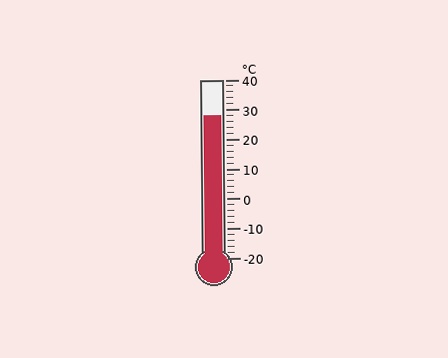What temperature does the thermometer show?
The thermometer shows approximately 28°C.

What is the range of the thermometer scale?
The thermometer scale ranges from -20°C to 40°C.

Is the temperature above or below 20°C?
The temperature is above 20°C.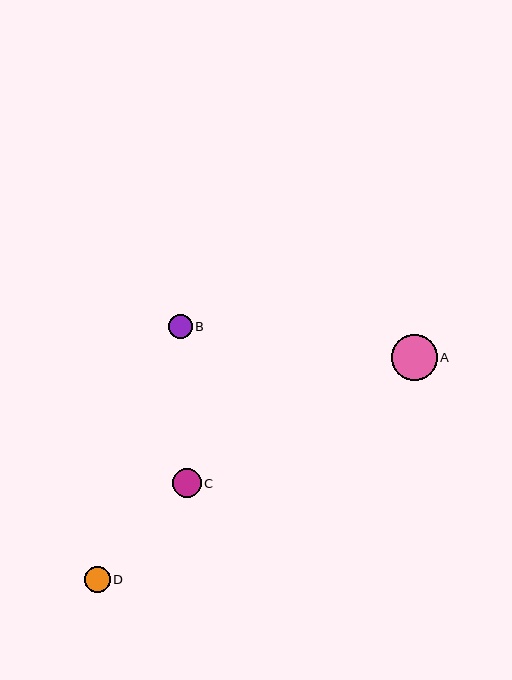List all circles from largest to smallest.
From largest to smallest: A, C, D, B.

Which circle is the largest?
Circle A is the largest with a size of approximately 46 pixels.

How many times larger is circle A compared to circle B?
Circle A is approximately 1.9 times the size of circle B.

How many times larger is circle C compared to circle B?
Circle C is approximately 1.2 times the size of circle B.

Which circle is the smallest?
Circle B is the smallest with a size of approximately 24 pixels.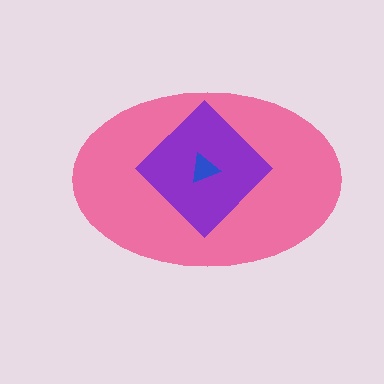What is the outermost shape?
The pink ellipse.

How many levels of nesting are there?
3.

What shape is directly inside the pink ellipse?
The purple diamond.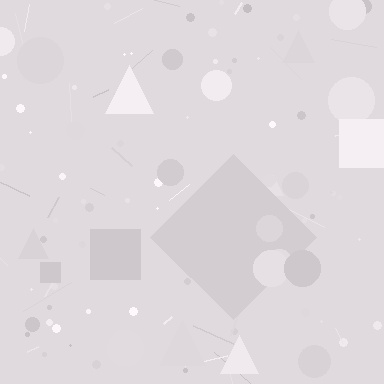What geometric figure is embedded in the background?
A diamond is embedded in the background.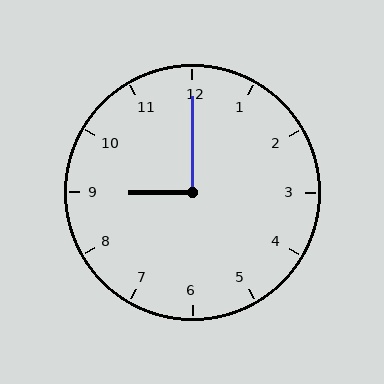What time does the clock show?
9:00.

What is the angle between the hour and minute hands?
Approximately 90 degrees.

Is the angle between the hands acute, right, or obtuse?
It is right.